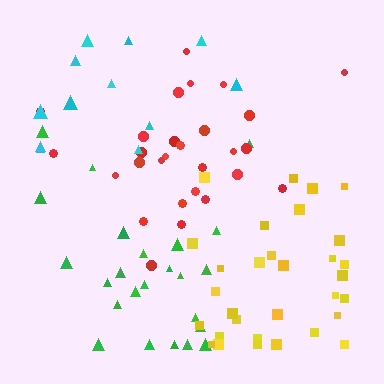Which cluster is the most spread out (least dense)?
Cyan.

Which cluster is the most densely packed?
Red.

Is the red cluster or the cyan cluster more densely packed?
Red.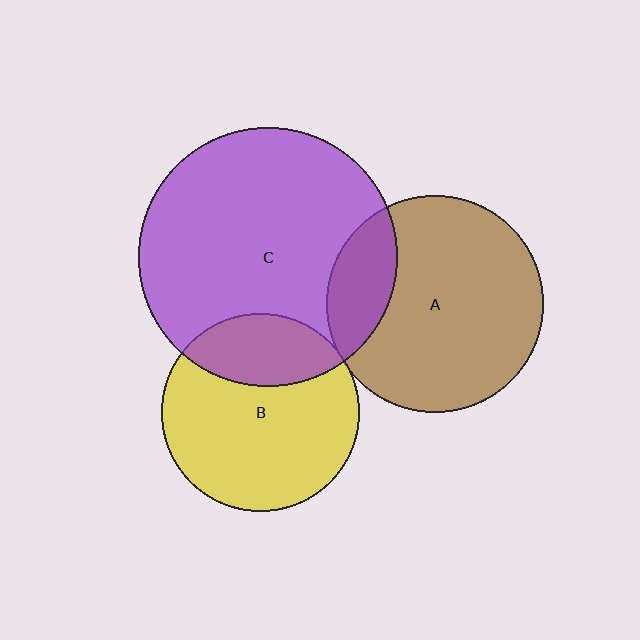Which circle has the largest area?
Circle C (purple).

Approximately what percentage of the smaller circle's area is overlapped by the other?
Approximately 25%.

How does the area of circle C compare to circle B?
Approximately 1.7 times.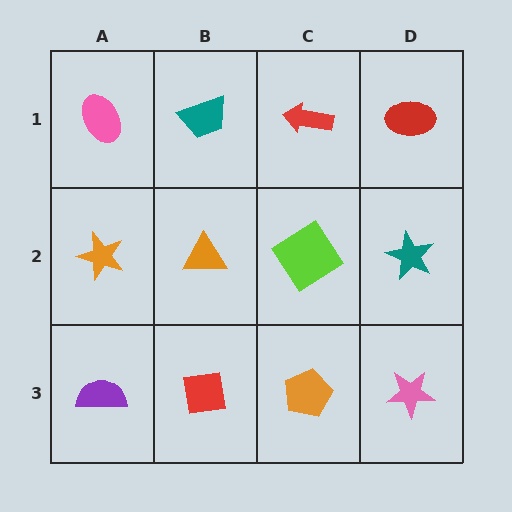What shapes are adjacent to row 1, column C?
A lime diamond (row 2, column C), a teal trapezoid (row 1, column B), a red ellipse (row 1, column D).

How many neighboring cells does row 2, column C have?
4.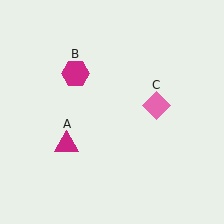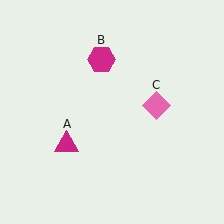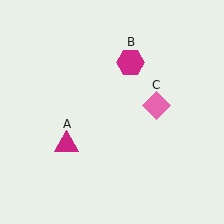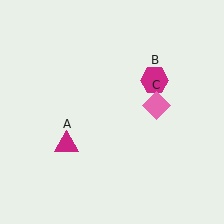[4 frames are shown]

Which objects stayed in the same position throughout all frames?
Magenta triangle (object A) and pink diamond (object C) remained stationary.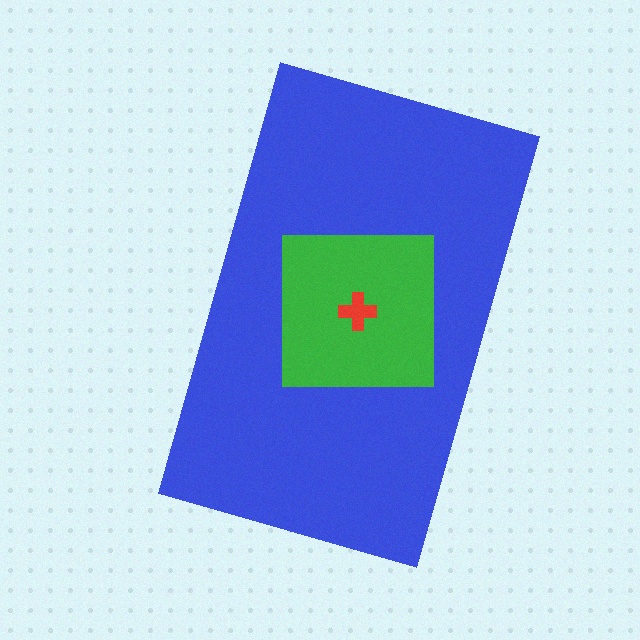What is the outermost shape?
The blue rectangle.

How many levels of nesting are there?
3.